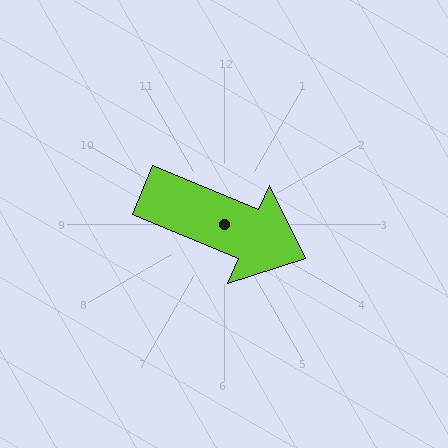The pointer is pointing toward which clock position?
Roughly 4 o'clock.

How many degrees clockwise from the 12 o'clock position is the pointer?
Approximately 113 degrees.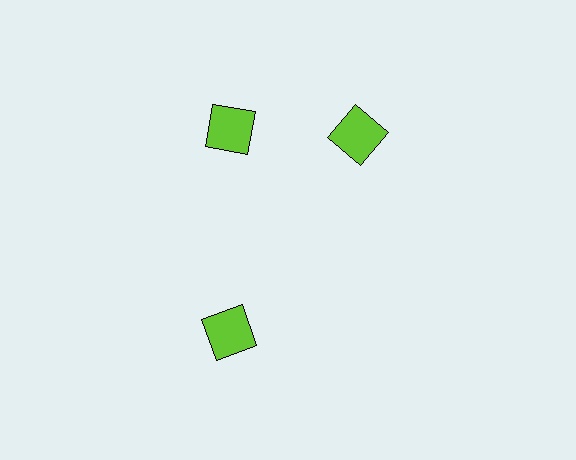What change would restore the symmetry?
The symmetry would be restored by rotating it back into even spacing with its neighbors so that all 3 squares sit at equal angles and equal distance from the center.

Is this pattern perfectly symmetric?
No. The 3 lime squares are arranged in a ring, but one element near the 3 o'clock position is rotated out of alignment along the ring, breaking the 3-fold rotational symmetry.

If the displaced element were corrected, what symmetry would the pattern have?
It would have 3-fold rotational symmetry — the pattern would map onto itself every 120 degrees.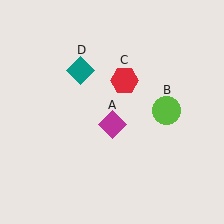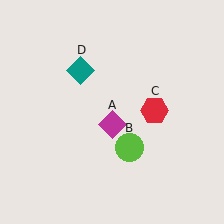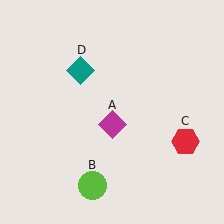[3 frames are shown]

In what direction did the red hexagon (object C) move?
The red hexagon (object C) moved down and to the right.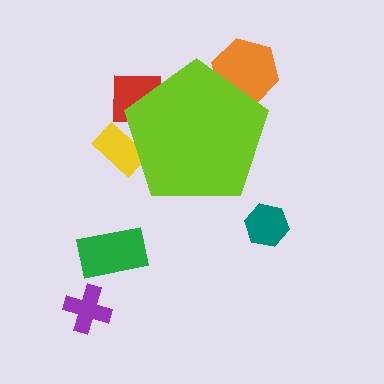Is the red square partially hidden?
Yes, the red square is partially hidden behind the lime pentagon.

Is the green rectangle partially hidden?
No, the green rectangle is fully visible.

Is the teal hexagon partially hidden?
No, the teal hexagon is fully visible.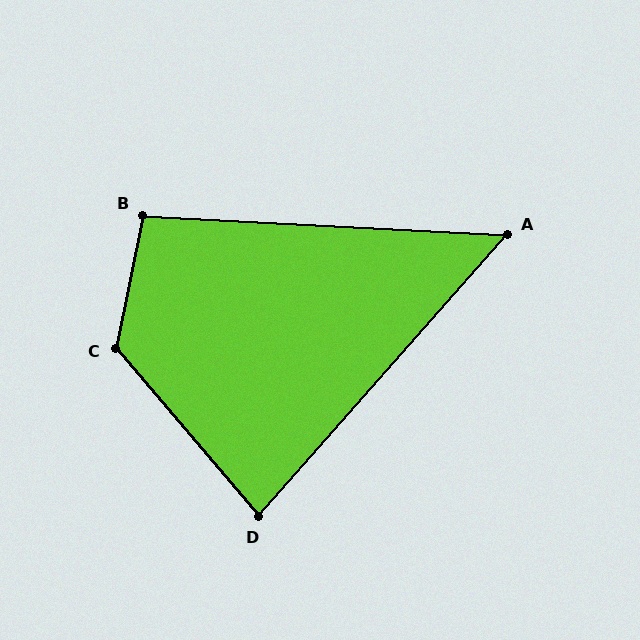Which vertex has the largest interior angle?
C, at approximately 128 degrees.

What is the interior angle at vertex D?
Approximately 82 degrees (acute).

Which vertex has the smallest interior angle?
A, at approximately 52 degrees.